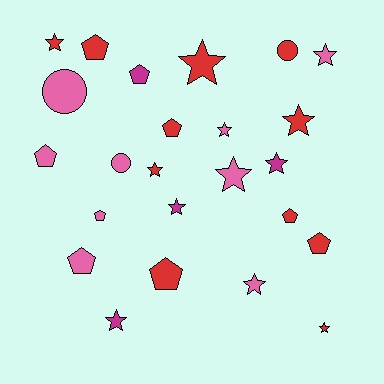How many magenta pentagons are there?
There is 1 magenta pentagon.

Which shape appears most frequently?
Star, with 12 objects.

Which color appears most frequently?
Red, with 11 objects.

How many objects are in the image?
There are 24 objects.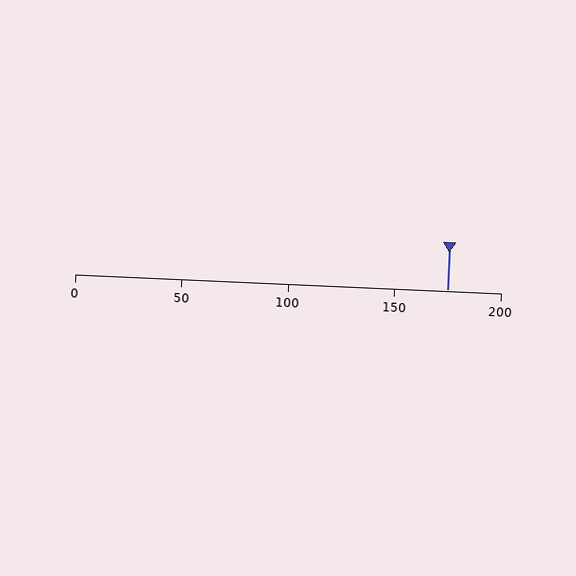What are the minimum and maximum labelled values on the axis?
The axis runs from 0 to 200.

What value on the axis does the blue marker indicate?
The marker indicates approximately 175.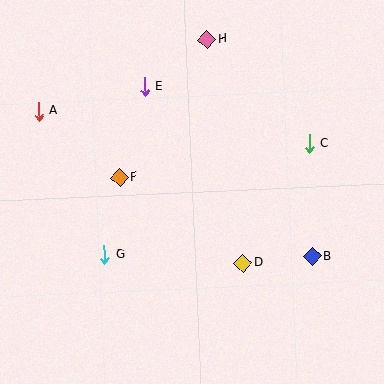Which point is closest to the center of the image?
Point F at (120, 178) is closest to the center.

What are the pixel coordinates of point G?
Point G is at (105, 254).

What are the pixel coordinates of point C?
Point C is at (309, 144).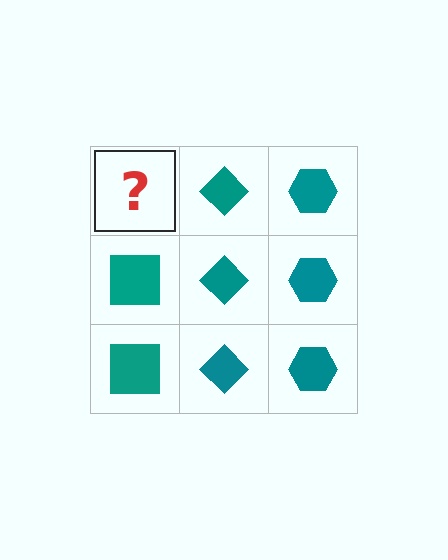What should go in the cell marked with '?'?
The missing cell should contain a teal square.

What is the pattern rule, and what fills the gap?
The rule is that each column has a consistent shape. The gap should be filled with a teal square.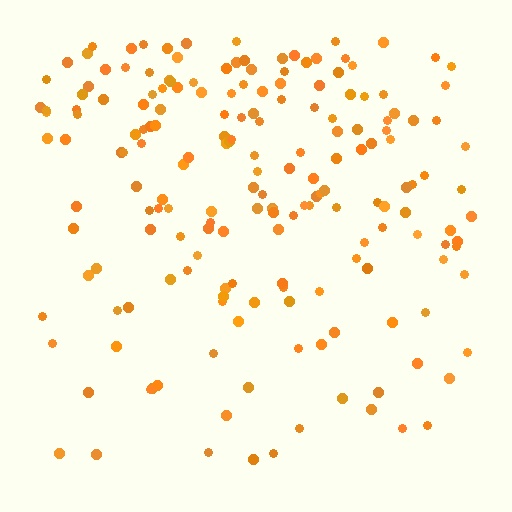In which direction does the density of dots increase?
From bottom to top, with the top side densest.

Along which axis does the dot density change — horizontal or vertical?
Vertical.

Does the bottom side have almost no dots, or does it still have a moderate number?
Still a moderate number, just noticeably fewer than the top.